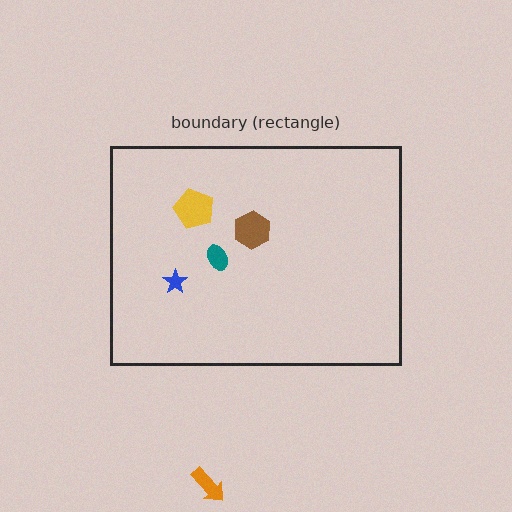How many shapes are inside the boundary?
4 inside, 1 outside.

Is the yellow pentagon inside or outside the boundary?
Inside.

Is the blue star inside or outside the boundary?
Inside.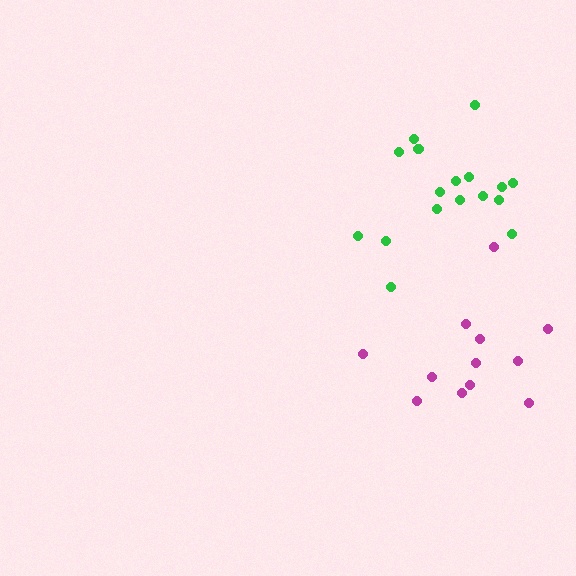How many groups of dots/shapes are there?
There are 2 groups.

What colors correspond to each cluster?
The clusters are colored: magenta, green.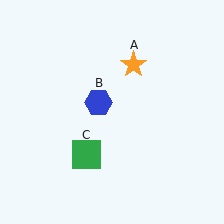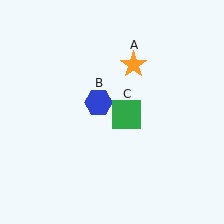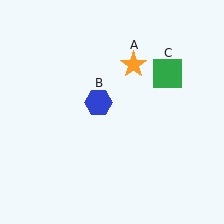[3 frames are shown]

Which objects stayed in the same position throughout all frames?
Orange star (object A) and blue hexagon (object B) remained stationary.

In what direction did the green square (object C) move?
The green square (object C) moved up and to the right.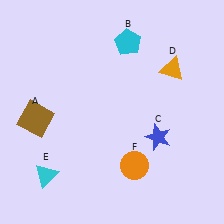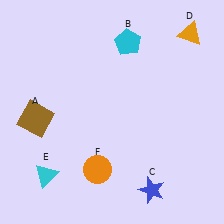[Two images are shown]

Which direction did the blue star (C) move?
The blue star (C) moved down.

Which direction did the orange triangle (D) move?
The orange triangle (D) moved up.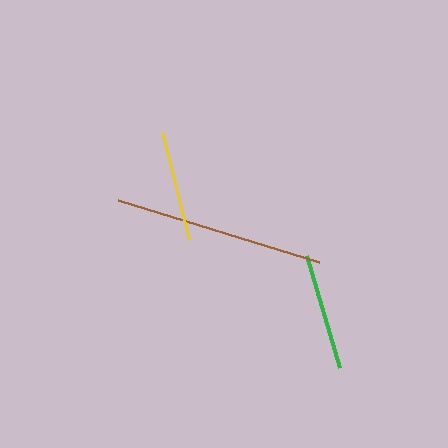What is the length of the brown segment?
The brown segment is approximately 210 pixels long.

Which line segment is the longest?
The brown line is the longest at approximately 210 pixels.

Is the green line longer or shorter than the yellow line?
The green line is longer than the yellow line.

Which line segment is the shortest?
The yellow line is the shortest at approximately 111 pixels.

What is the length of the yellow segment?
The yellow segment is approximately 111 pixels long.